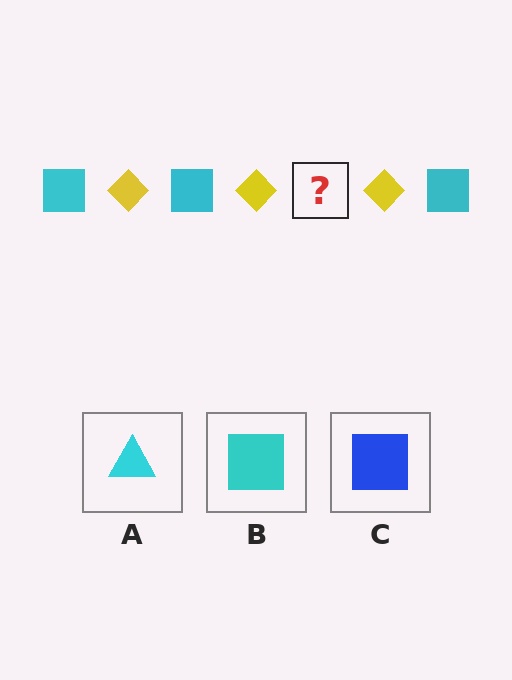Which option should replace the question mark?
Option B.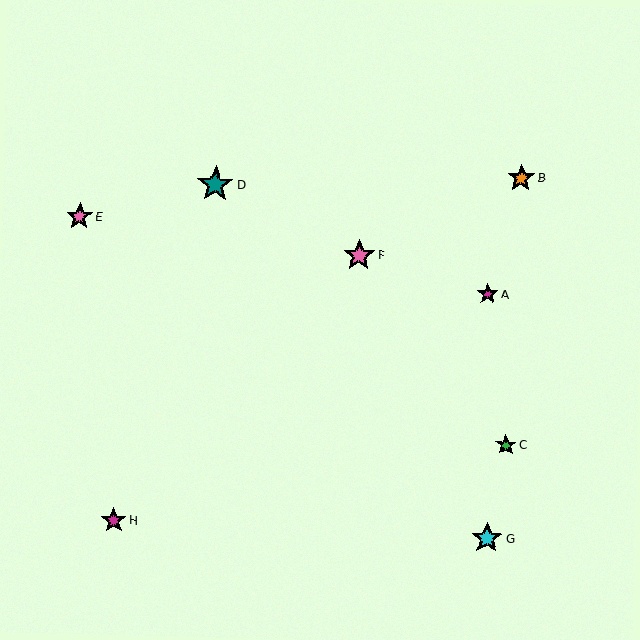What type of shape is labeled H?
Shape H is a magenta star.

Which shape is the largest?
The teal star (labeled D) is the largest.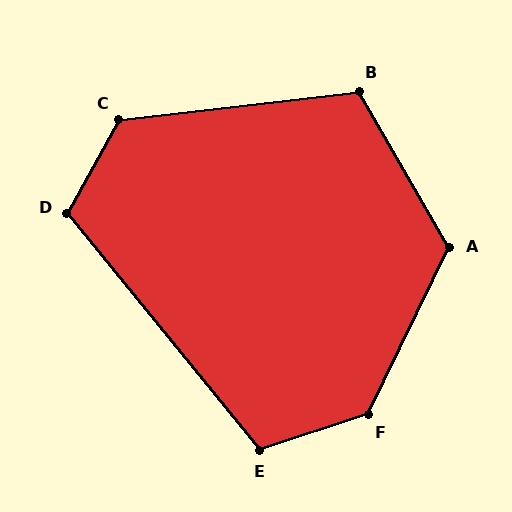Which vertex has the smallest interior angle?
E, at approximately 111 degrees.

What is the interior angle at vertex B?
Approximately 114 degrees (obtuse).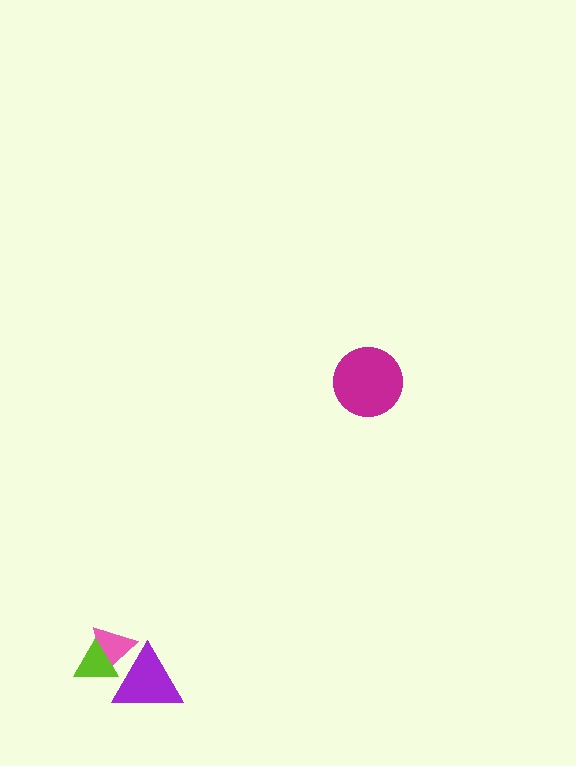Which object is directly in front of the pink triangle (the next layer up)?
The purple triangle is directly in front of the pink triangle.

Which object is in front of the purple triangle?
The lime triangle is in front of the purple triangle.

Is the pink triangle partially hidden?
Yes, it is partially covered by another shape.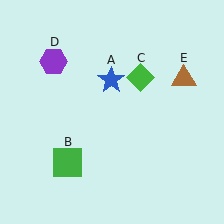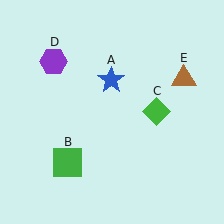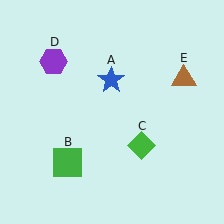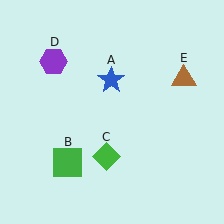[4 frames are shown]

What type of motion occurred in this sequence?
The green diamond (object C) rotated clockwise around the center of the scene.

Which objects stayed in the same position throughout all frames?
Blue star (object A) and green square (object B) and purple hexagon (object D) and brown triangle (object E) remained stationary.